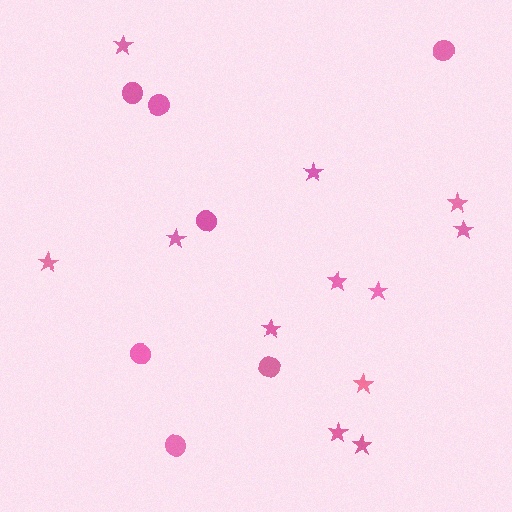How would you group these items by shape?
There are 2 groups: one group of circles (7) and one group of stars (12).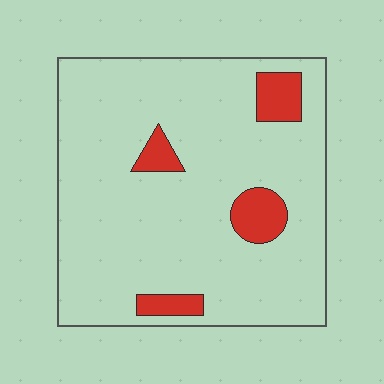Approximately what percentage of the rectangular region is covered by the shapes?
Approximately 10%.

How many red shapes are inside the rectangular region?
4.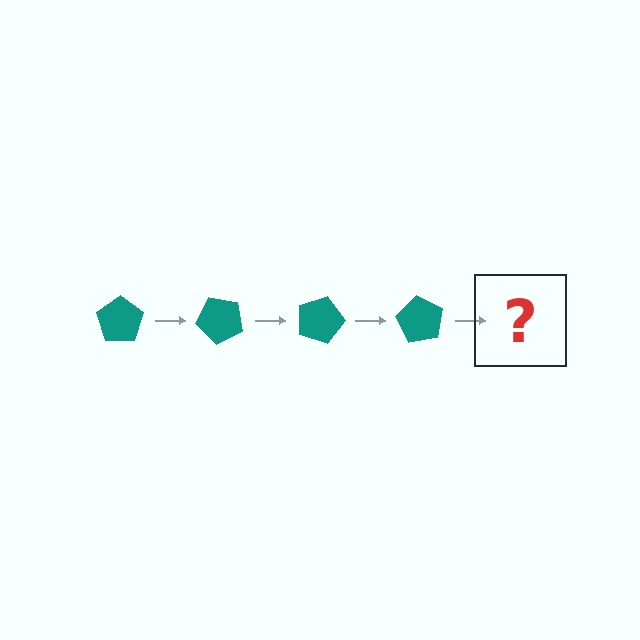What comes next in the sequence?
The next element should be a teal pentagon rotated 180 degrees.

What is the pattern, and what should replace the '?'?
The pattern is that the pentagon rotates 45 degrees each step. The '?' should be a teal pentagon rotated 180 degrees.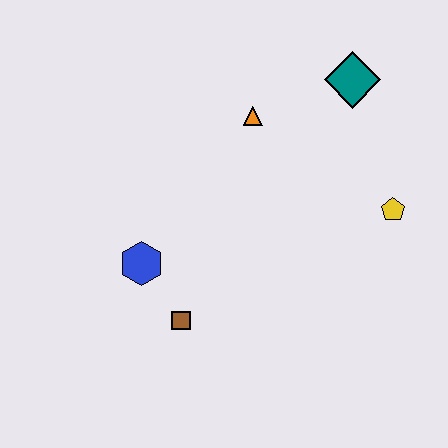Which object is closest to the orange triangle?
The teal diamond is closest to the orange triangle.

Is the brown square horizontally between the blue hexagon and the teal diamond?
Yes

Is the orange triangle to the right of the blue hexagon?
Yes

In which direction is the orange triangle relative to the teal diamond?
The orange triangle is to the left of the teal diamond.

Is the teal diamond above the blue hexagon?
Yes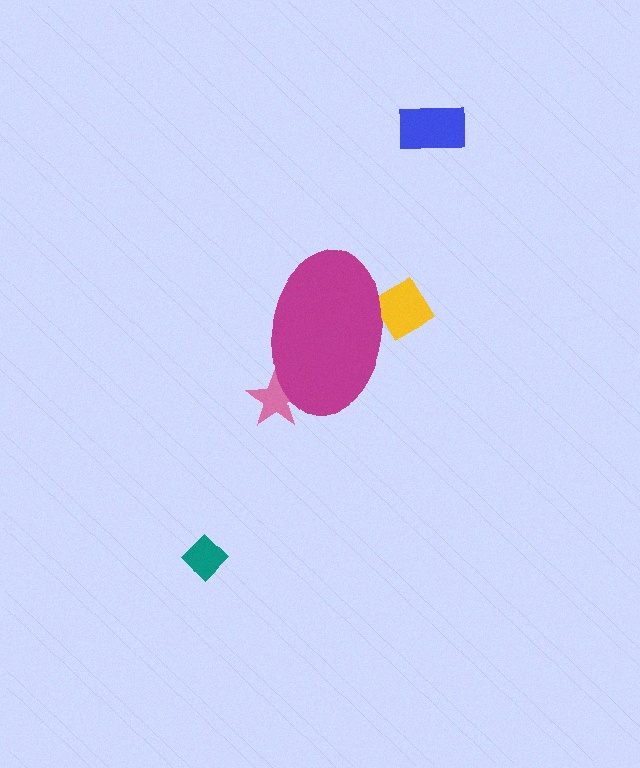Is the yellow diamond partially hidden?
Yes, the yellow diamond is partially hidden behind the magenta ellipse.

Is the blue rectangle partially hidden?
No, the blue rectangle is fully visible.